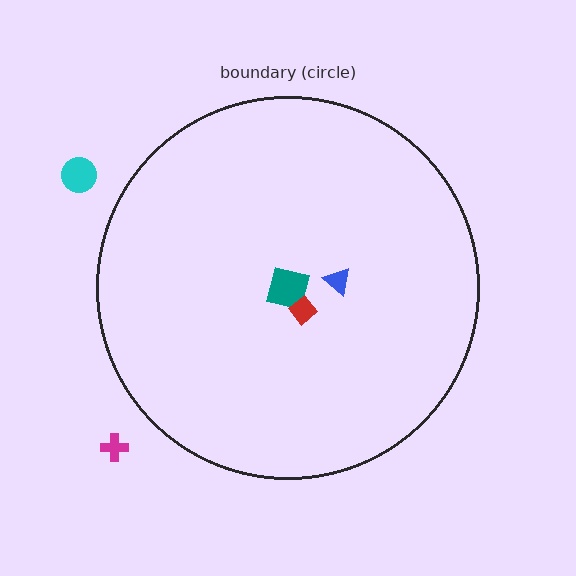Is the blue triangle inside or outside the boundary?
Inside.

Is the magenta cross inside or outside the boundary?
Outside.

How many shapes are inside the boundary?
3 inside, 2 outside.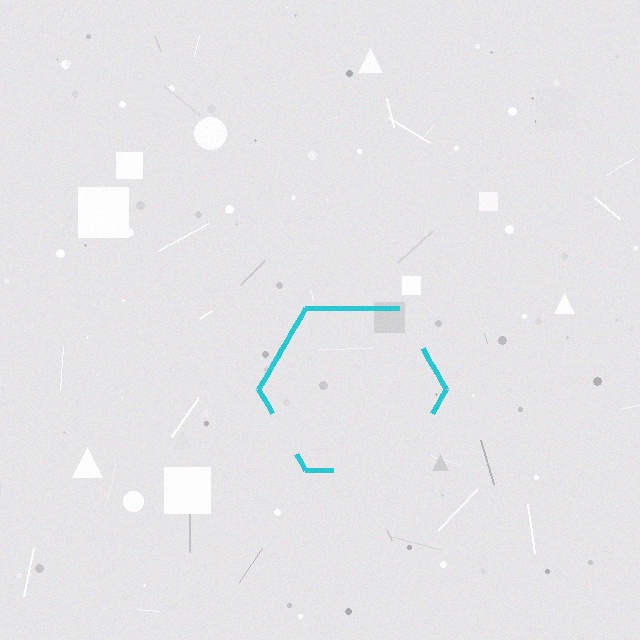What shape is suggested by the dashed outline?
The dashed outline suggests a hexagon.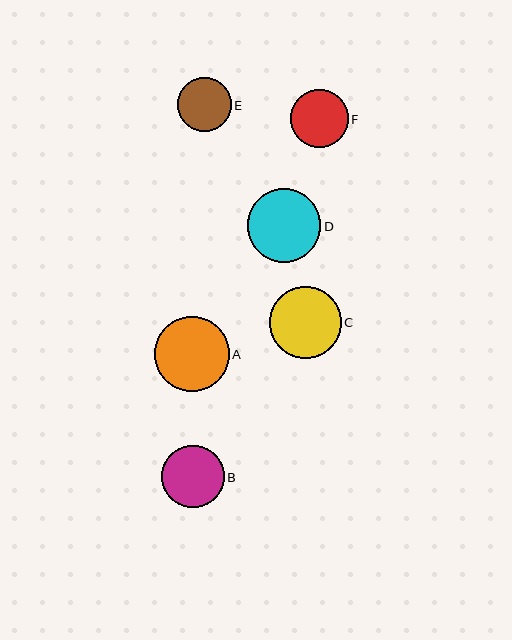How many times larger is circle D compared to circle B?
Circle D is approximately 1.2 times the size of circle B.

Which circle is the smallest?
Circle E is the smallest with a size of approximately 54 pixels.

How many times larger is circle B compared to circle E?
Circle B is approximately 1.2 times the size of circle E.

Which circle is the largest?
Circle A is the largest with a size of approximately 75 pixels.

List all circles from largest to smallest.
From largest to smallest: A, D, C, B, F, E.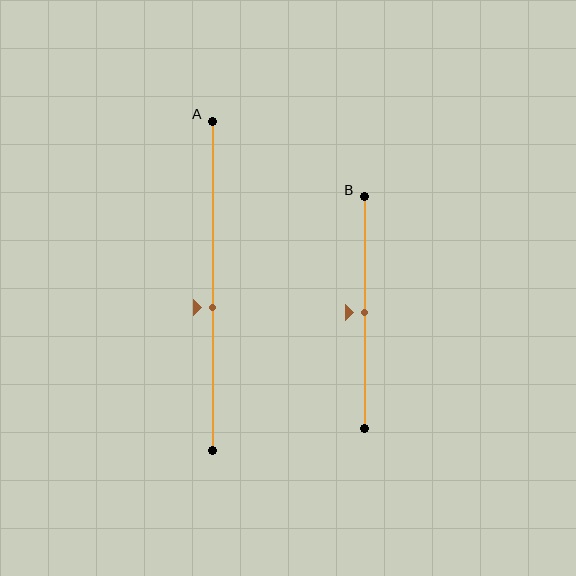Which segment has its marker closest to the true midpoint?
Segment B has its marker closest to the true midpoint.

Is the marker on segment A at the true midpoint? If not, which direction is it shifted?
No, the marker on segment A is shifted downward by about 7% of the segment length.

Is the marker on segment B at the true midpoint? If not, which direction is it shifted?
Yes, the marker on segment B is at the true midpoint.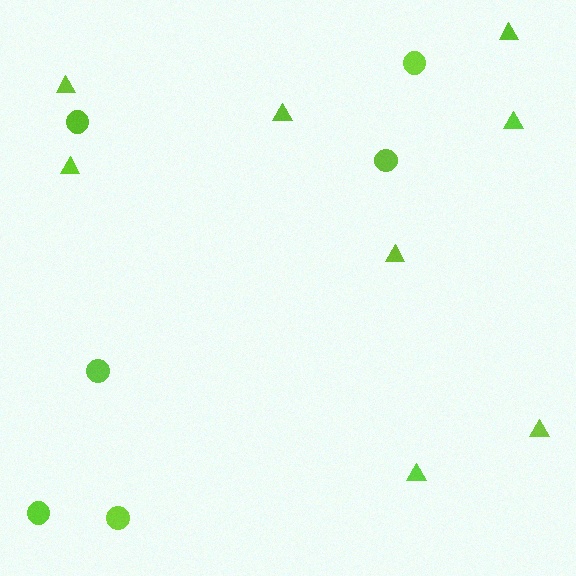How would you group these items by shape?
There are 2 groups: one group of triangles (8) and one group of circles (6).